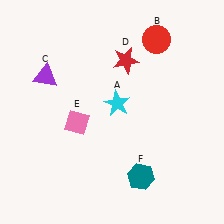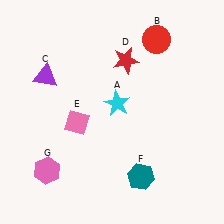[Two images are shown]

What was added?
A pink hexagon (G) was added in Image 2.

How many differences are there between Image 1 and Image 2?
There is 1 difference between the two images.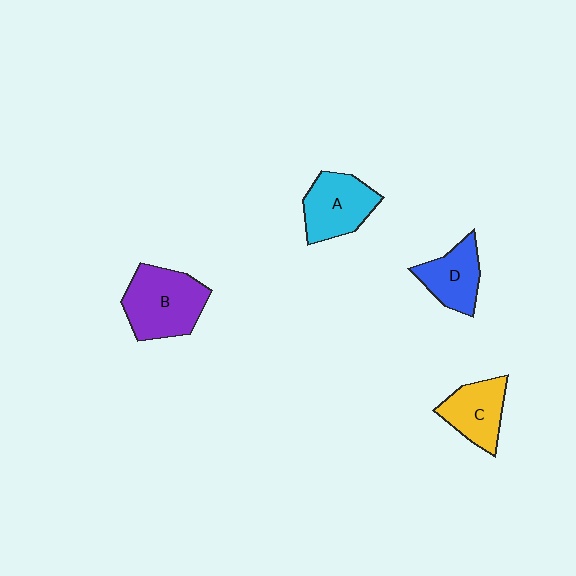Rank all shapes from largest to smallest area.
From largest to smallest: B (purple), A (cyan), C (yellow), D (blue).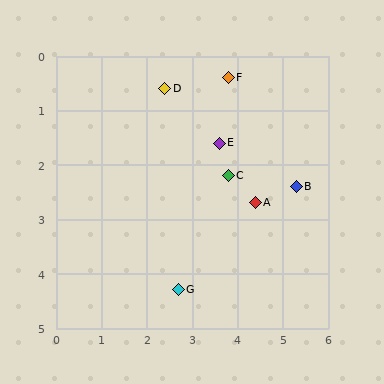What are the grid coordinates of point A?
Point A is at approximately (4.4, 2.7).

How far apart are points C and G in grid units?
Points C and G are about 2.4 grid units apart.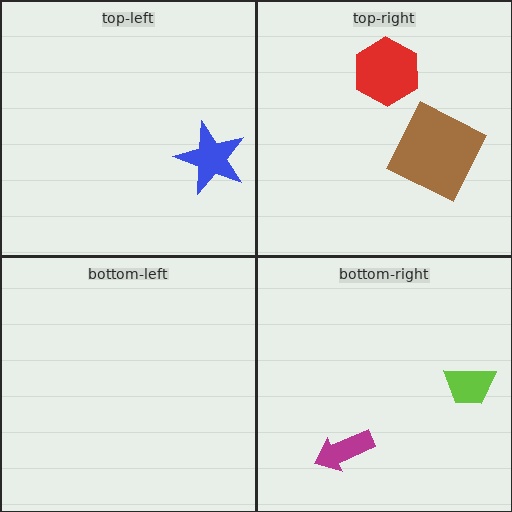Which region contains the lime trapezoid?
The bottom-right region.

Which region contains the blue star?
The top-left region.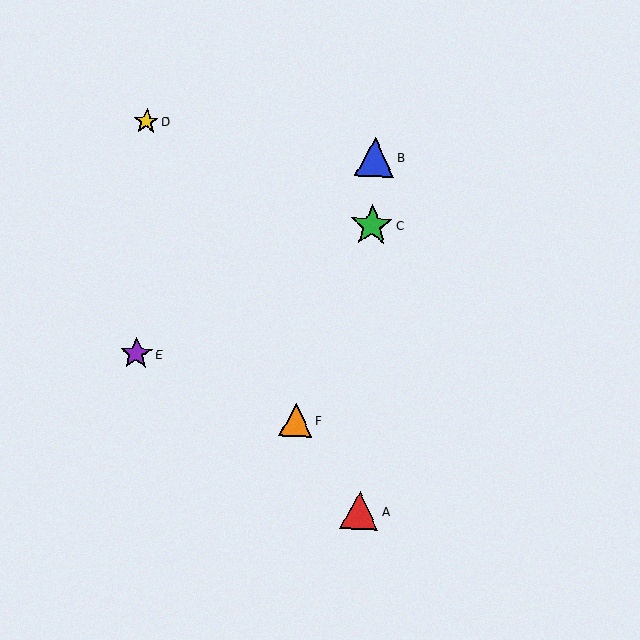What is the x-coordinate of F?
Object F is at x≈296.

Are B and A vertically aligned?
Yes, both are at x≈375.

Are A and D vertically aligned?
No, A is at x≈360 and D is at x≈147.